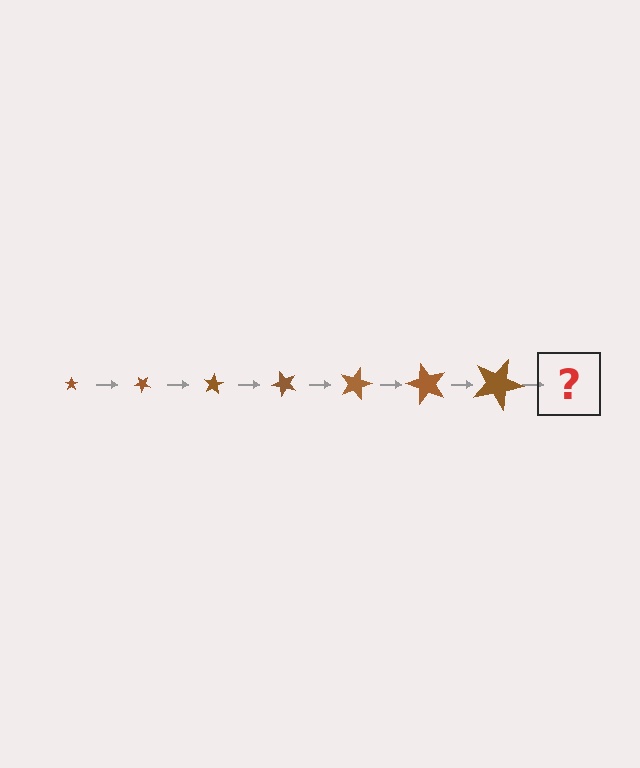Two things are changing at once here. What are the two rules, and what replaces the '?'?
The two rules are that the star grows larger each step and it rotates 40 degrees each step. The '?' should be a star, larger than the previous one and rotated 280 degrees from the start.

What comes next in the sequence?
The next element should be a star, larger than the previous one and rotated 280 degrees from the start.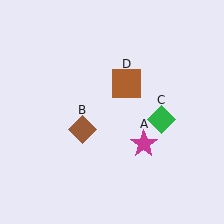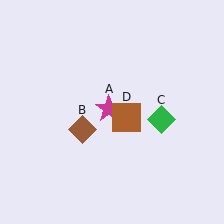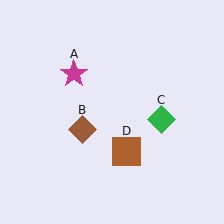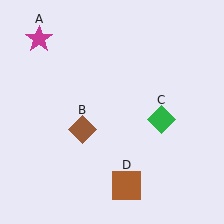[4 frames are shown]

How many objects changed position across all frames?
2 objects changed position: magenta star (object A), brown square (object D).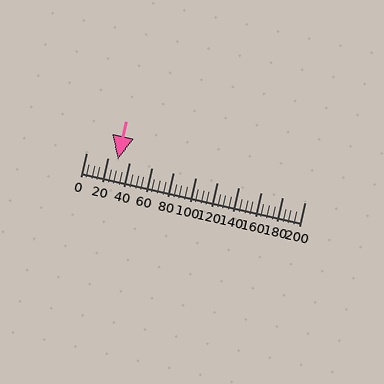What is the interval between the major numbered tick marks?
The major tick marks are spaced 20 units apart.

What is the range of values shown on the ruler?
The ruler shows values from 0 to 200.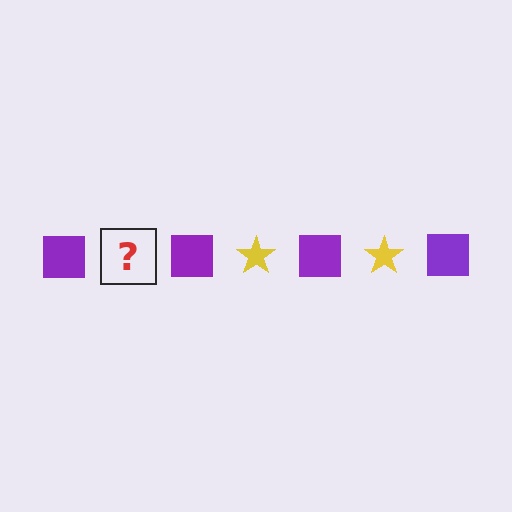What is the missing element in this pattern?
The missing element is a yellow star.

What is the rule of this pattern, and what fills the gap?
The rule is that the pattern alternates between purple square and yellow star. The gap should be filled with a yellow star.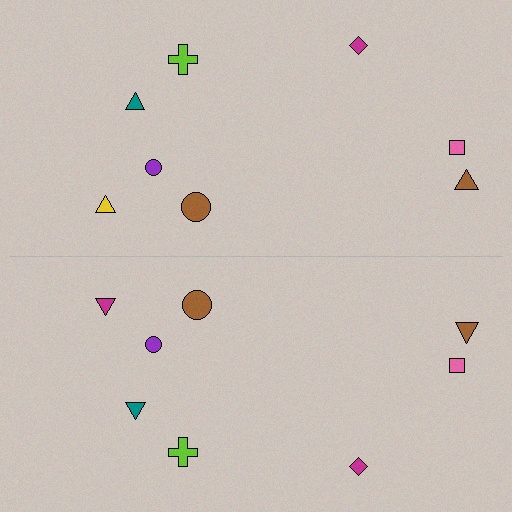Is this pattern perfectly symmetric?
No, the pattern is not perfectly symmetric. The magenta triangle on the bottom side breaks the symmetry — its mirror counterpart is yellow.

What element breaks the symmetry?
The magenta triangle on the bottom side breaks the symmetry — its mirror counterpart is yellow.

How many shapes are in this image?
There are 16 shapes in this image.